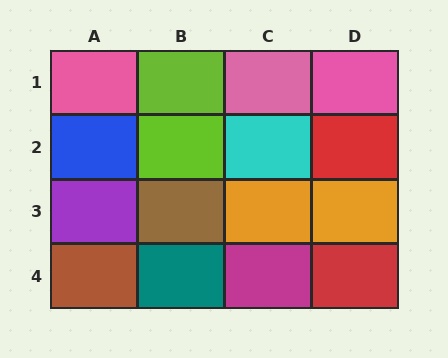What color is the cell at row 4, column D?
Red.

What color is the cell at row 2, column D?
Red.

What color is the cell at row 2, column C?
Cyan.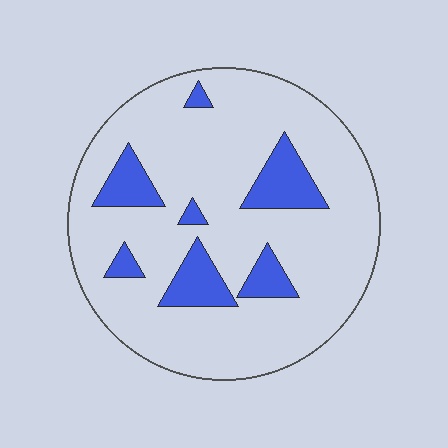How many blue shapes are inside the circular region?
7.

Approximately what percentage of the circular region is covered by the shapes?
Approximately 15%.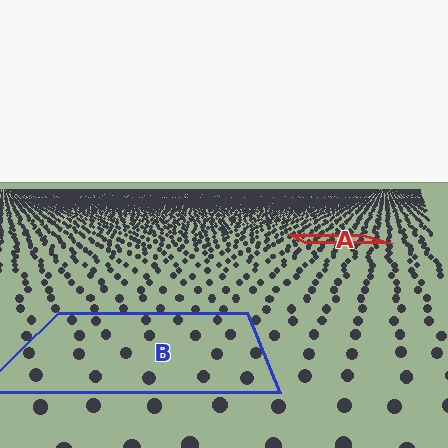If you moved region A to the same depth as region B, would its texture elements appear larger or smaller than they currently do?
They would appear larger. At a closer depth, the same texture elements are projected at a bigger on-screen size.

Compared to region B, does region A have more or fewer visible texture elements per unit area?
Region A has more texture elements per unit area — they are packed more densely because it is farther away.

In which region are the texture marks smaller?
The texture marks are smaller in region A, because it is farther away.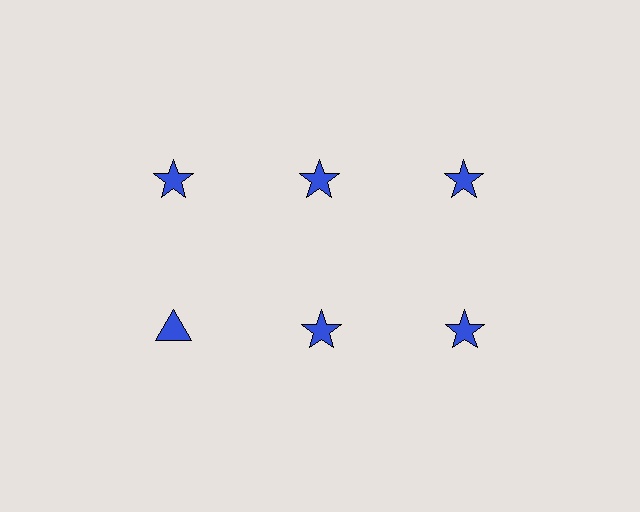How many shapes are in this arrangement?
There are 6 shapes arranged in a grid pattern.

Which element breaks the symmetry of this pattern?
The blue triangle in the second row, leftmost column breaks the symmetry. All other shapes are blue stars.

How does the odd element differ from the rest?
It has a different shape: triangle instead of star.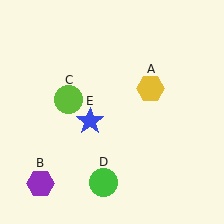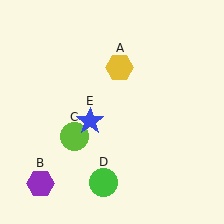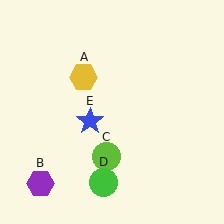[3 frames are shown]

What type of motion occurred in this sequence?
The yellow hexagon (object A), lime circle (object C) rotated counterclockwise around the center of the scene.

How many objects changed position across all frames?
2 objects changed position: yellow hexagon (object A), lime circle (object C).